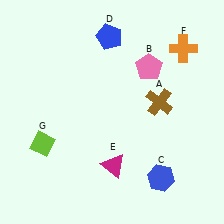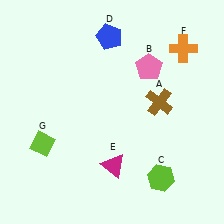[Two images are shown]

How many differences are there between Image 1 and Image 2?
There is 1 difference between the two images.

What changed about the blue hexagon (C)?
In Image 1, C is blue. In Image 2, it changed to lime.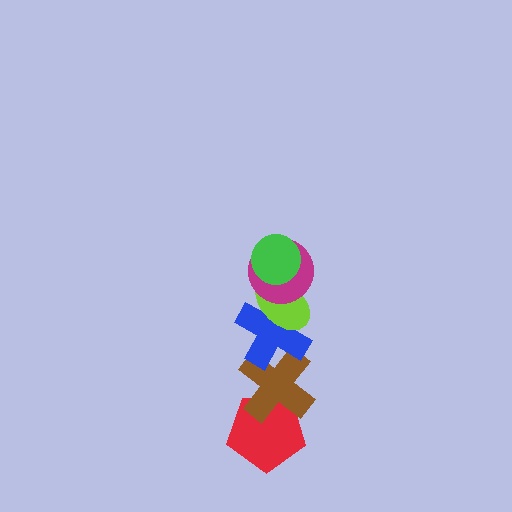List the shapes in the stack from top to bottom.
From top to bottom: the green circle, the magenta circle, the lime ellipse, the blue cross, the brown cross, the red pentagon.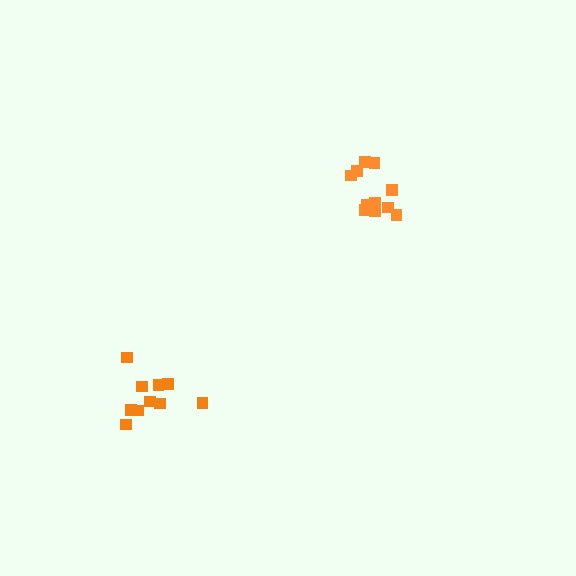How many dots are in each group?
Group 1: 10 dots, Group 2: 11 dots (21 total).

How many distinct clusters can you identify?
There are 2 distinct clusters.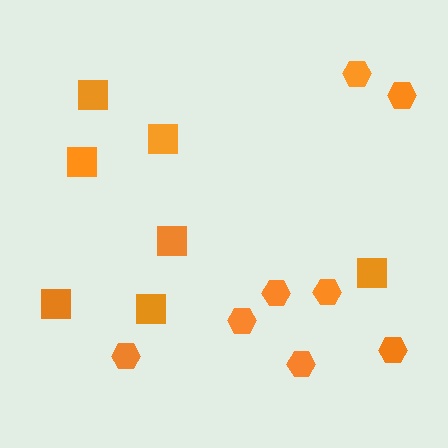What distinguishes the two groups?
There are 2 groups: one group of squares (7) and one group of hexagons (8).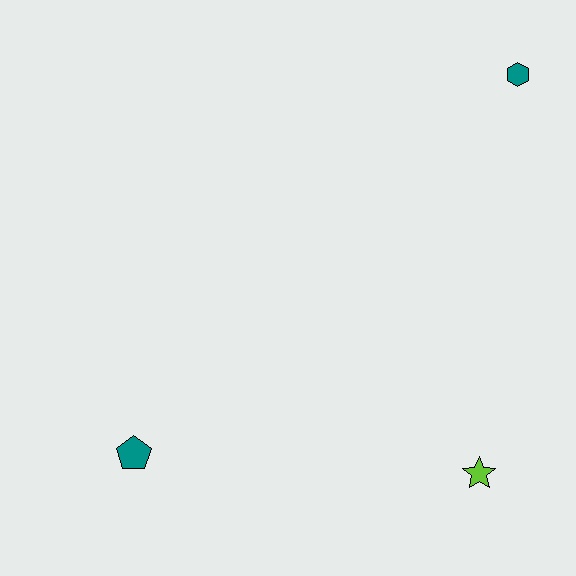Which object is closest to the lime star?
The teal pentagon is closest to the lime star.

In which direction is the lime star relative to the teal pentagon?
The lime star is to the right of the teal pentagon.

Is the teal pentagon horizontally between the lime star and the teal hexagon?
No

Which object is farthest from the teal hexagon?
The teal pentagon is farthest from the teal hexagon.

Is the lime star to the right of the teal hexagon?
No